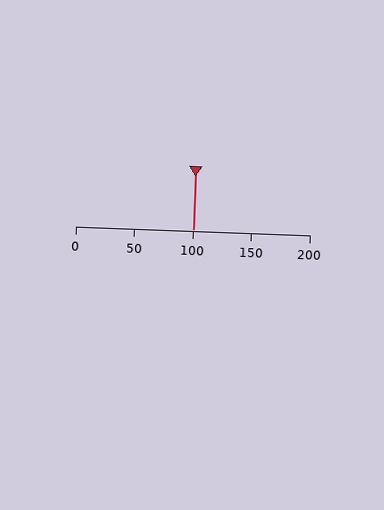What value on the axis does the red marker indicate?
The marker indicates approximately 100.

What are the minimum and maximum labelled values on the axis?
The axis runs from 0 to 200.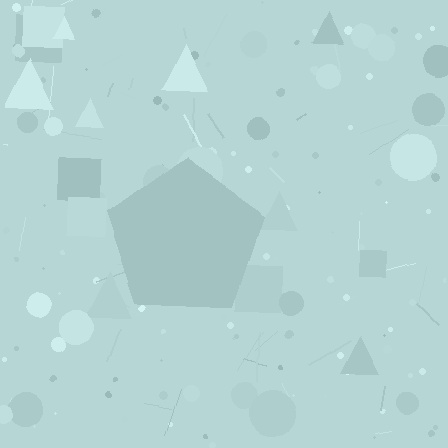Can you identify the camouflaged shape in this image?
The camouflaged shape is a pentagon.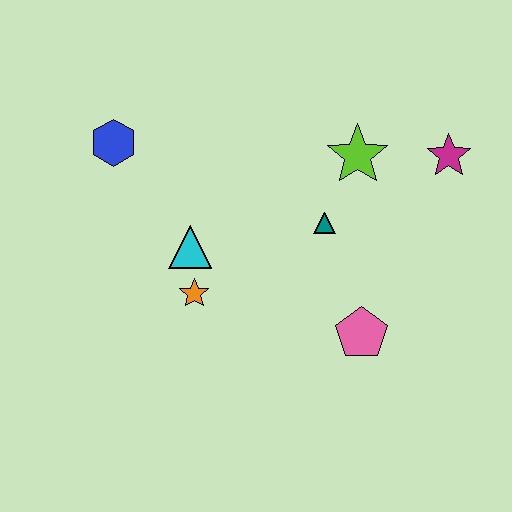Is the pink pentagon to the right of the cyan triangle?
Yes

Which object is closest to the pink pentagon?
The teal triangle is closest to the pink pentagon.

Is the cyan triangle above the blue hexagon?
No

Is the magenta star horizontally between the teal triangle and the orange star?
No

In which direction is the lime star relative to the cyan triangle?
The lime star is to the right of the cyan triangle.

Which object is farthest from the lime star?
The blue hexagon is farthest from the lime star.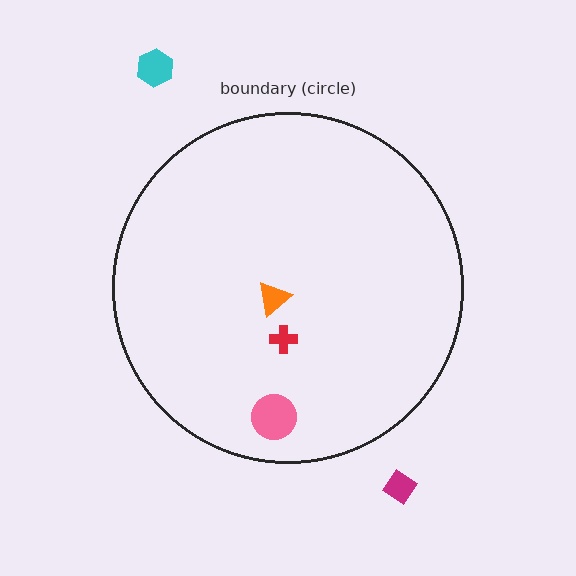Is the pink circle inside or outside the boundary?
Inside.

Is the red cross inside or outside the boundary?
Inside.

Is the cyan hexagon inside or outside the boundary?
Outside.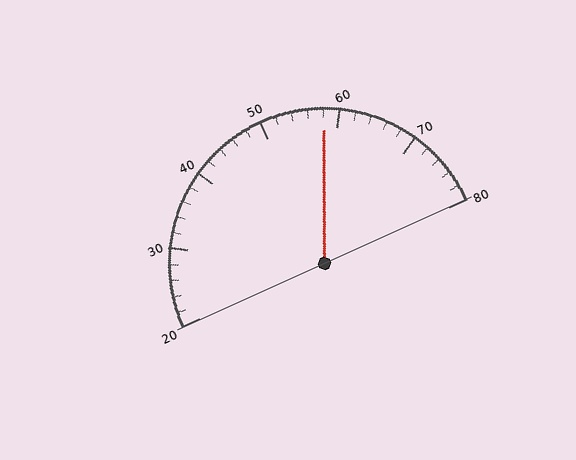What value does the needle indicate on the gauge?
The needle indicates approximately 58.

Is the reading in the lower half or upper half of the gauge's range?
The reading is in the upper half of the range (20 to 80).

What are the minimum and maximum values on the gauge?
The gauge ranges from 20 to 80.